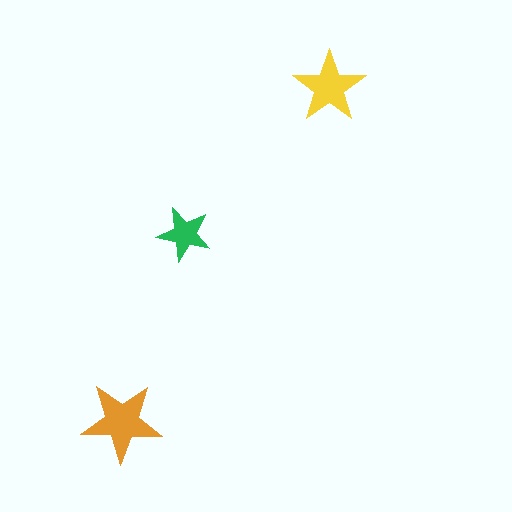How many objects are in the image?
There are 3 objects in the image.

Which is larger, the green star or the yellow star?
The yellow one.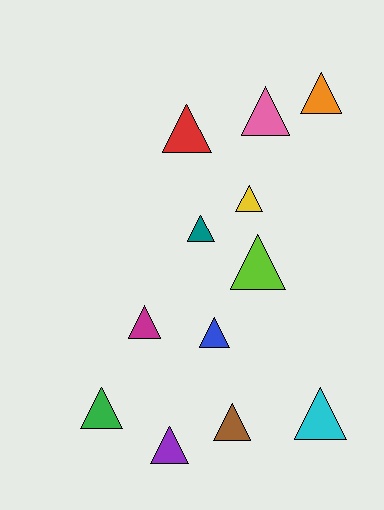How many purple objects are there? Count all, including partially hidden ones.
There is 1 purple object.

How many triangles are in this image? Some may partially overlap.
There are 12 triangles.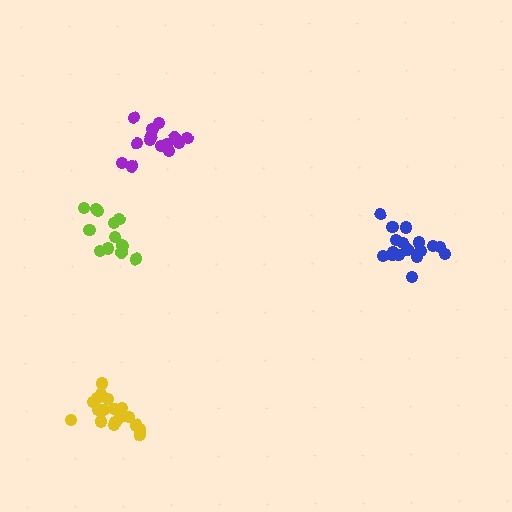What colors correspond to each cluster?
The clusters are colored: purple, blue, lime, yellow.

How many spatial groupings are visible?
There are 4 spatial groupings.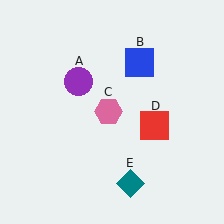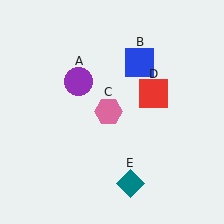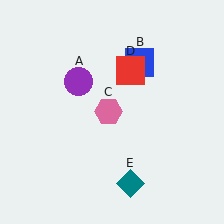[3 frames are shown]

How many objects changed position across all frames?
1 object changed position: red square (object D).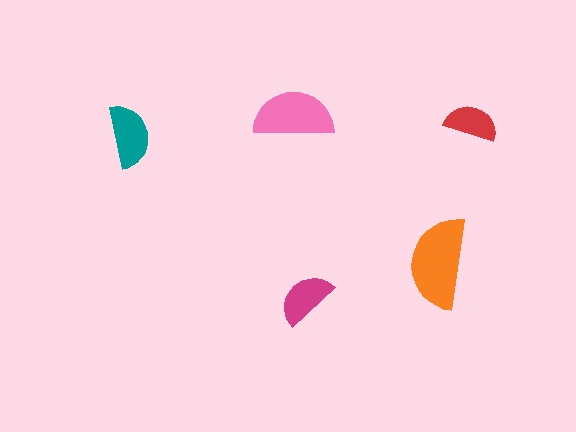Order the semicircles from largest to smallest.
the orange one, the pink one, the teal one, the magenta one, the red one.